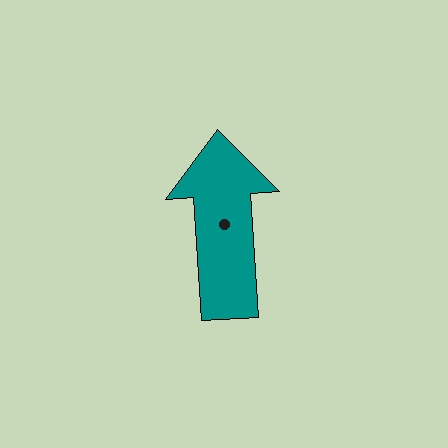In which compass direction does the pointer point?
North.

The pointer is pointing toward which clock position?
Roughly 12 o'clock.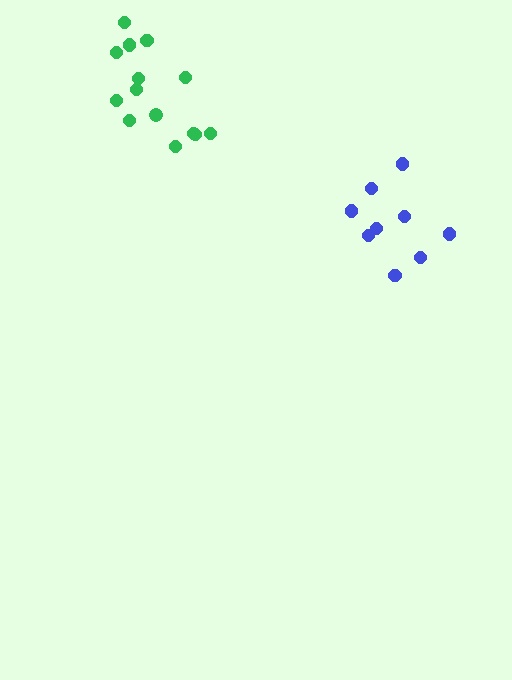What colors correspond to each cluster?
The clusters are colored: green, blue.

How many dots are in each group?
Group 1: 14 dots, Group 2: 9 dots (23 total).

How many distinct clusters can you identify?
There are 2 distinct clusters.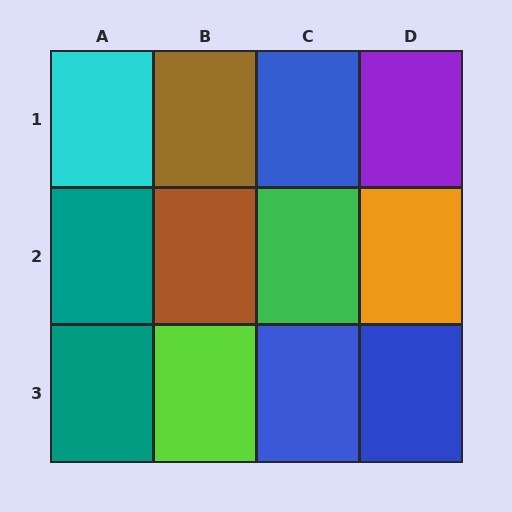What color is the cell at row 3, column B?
Lime.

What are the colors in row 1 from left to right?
Cyan, brown, blue, purple.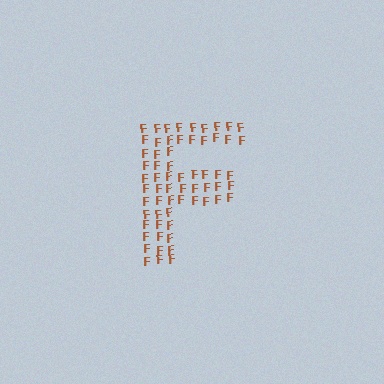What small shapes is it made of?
It is made of small letter F's.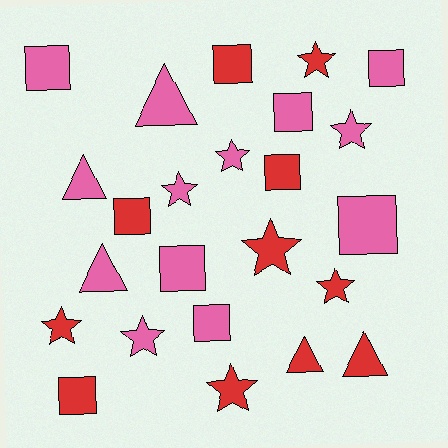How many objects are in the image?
There are 24 objects.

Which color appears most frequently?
Pink, with 13 objects.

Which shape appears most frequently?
Square, with 10 objects.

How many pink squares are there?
There are 6 pink squares.